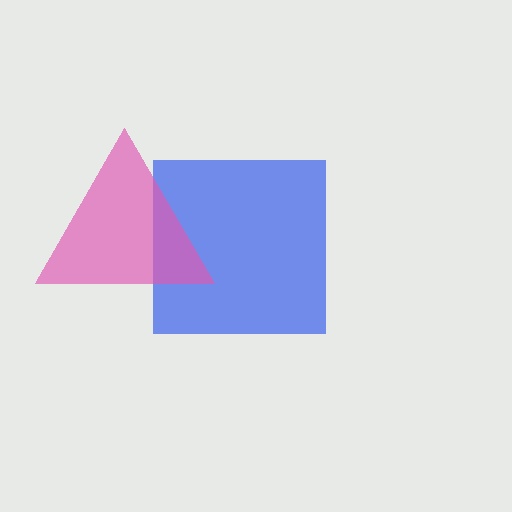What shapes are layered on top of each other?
The layered shapes are: a blue square, a pink triangle.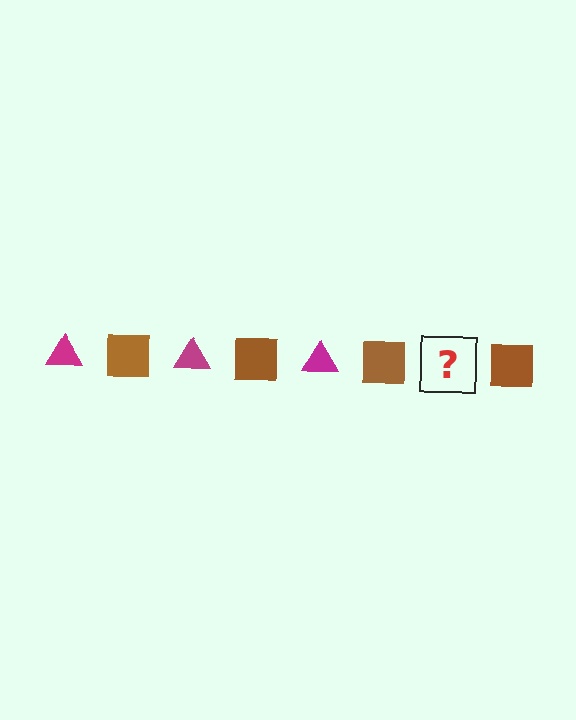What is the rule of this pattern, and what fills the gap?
The rule is that the pattern alternates between magenta triangle and brown square. The gap should be filled with a magenta triangle.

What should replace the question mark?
The question mark should be replaced with a magenta triangle.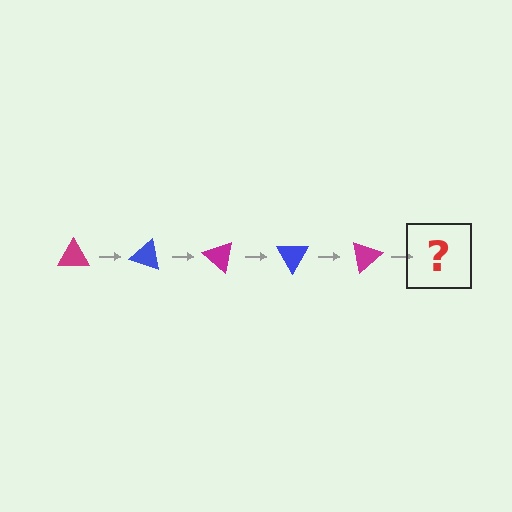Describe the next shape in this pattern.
It should be a blue triangle, rotated 100 degrees from the start.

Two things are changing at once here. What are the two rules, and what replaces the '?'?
The two rules are that it rotates 20 degrees each step and the color cycles through magenta and blue. The '?' should be a blue triangle, rotated 100 degrees from the start.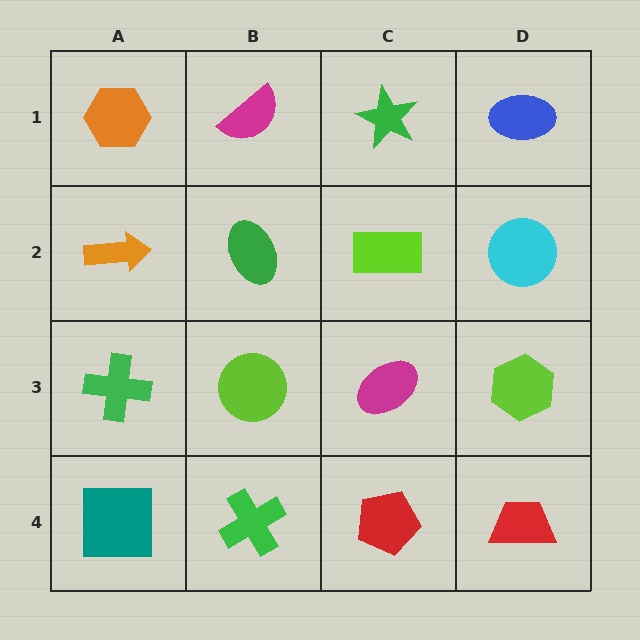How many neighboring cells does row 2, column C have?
4.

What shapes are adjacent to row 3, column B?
A green ellipse (row 2, column B), a green cross (row 4, column B), a green cross (row 3, column A), a magenta ellipse (row 3, column C).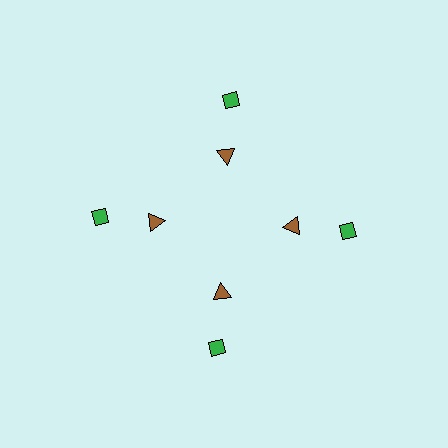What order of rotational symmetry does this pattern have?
This pattern has 4-fold rotational symmetry.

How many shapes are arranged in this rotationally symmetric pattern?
There are 8 shapes, arranged in 4 groups of 2.